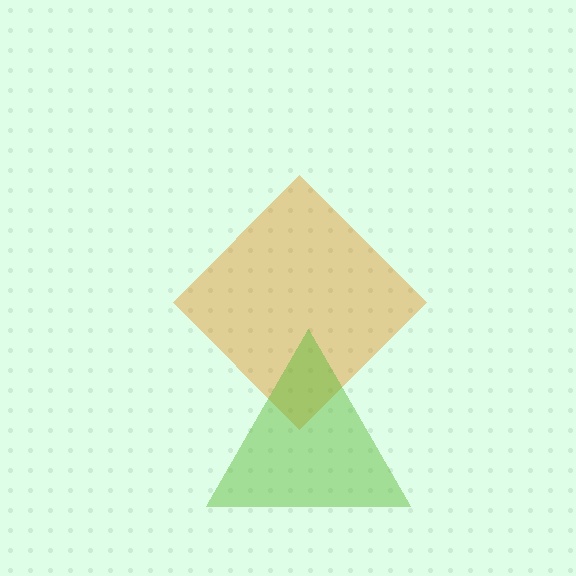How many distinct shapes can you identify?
There are 2 distinct shapes: an orange diamond, a lime triangle.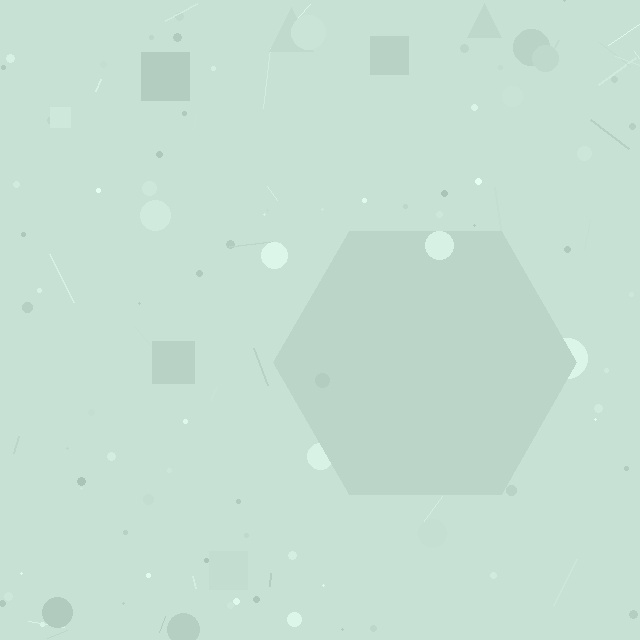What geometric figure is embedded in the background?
A hexagon is embedded in the background.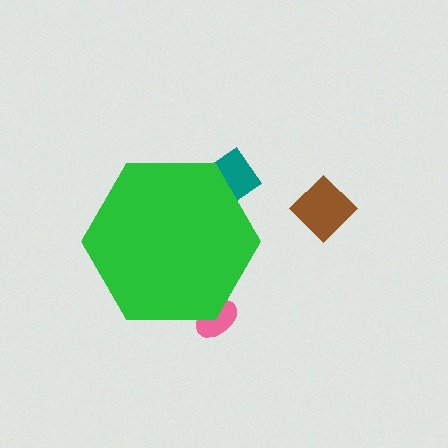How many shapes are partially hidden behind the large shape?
2 shapes are partially hidden.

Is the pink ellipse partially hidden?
Yes, the pink ellipse is partially hidden behind the green hexagon.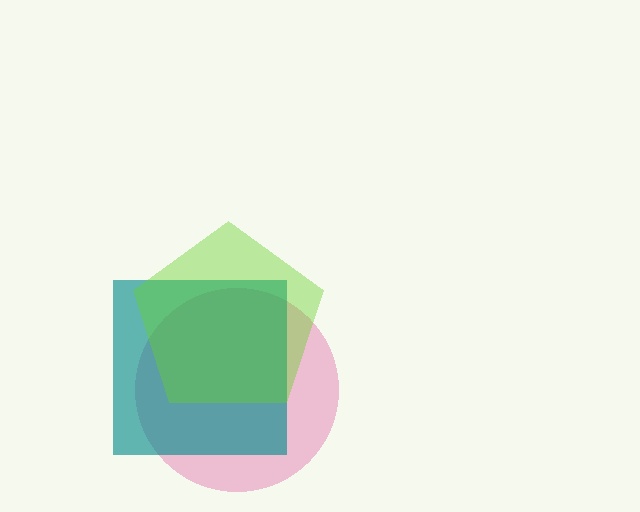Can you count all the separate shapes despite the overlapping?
Yes, there are 3 separate shapes.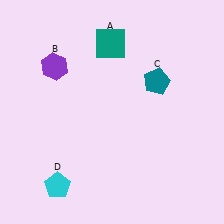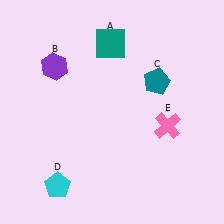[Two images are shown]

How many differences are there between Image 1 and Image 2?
There is 1 difference between the two images.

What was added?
A pink cross (E) was added in Image 2.